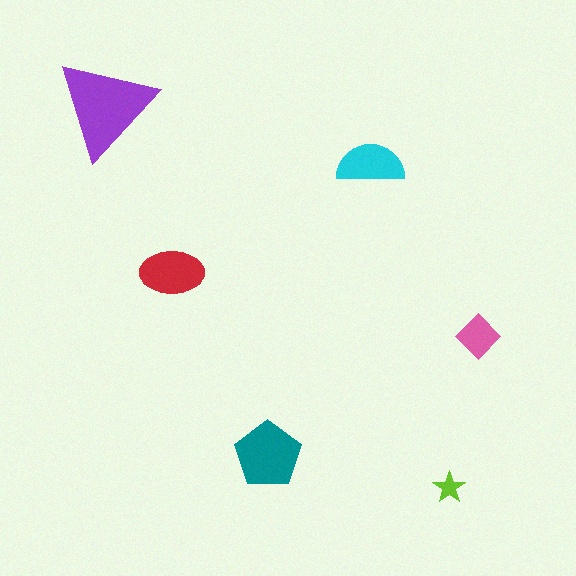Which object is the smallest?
The lime star.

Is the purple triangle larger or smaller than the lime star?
Larger.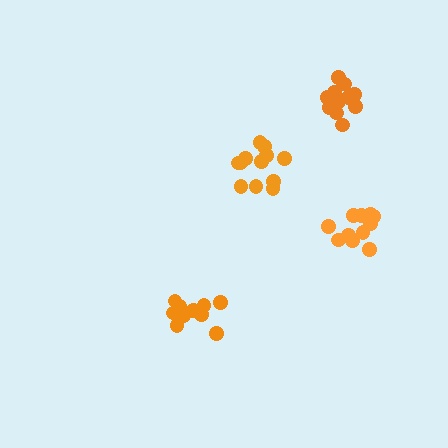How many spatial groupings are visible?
There are 4 spatial groupings.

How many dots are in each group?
Group 1: 12 dots, Group 2: 10 dots, Group 3: 11 dots, Group 4: 12 dots (45 total).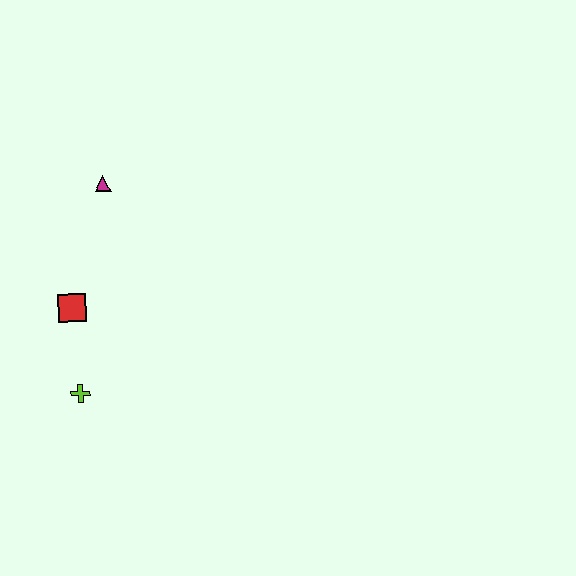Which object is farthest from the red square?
The magenta triangle is farthest from the red square.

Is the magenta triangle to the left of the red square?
No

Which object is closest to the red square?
The lime cross is closest to the red square.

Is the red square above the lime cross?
Yes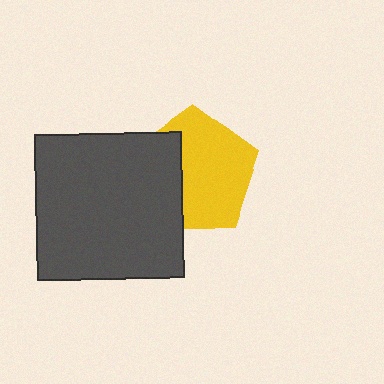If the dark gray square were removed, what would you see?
You would see the complete yellow pentagon.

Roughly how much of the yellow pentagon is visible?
About half of it is visible (roughly 64%).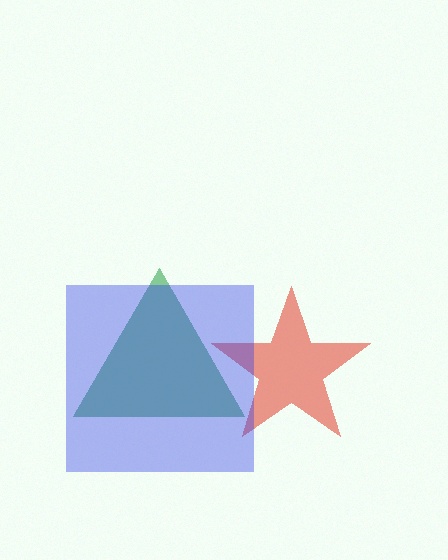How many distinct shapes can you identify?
There are 3 distinct shapes: a red star, a green triangle, a blue square.